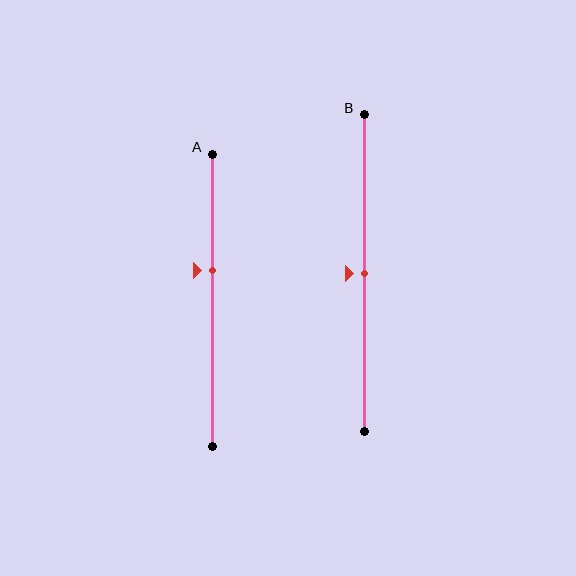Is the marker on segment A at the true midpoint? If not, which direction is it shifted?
No, the marker on segment A is shifted upward by about 10% of the segment length.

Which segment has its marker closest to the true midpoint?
Segment B has its marker closest to the true midpoint.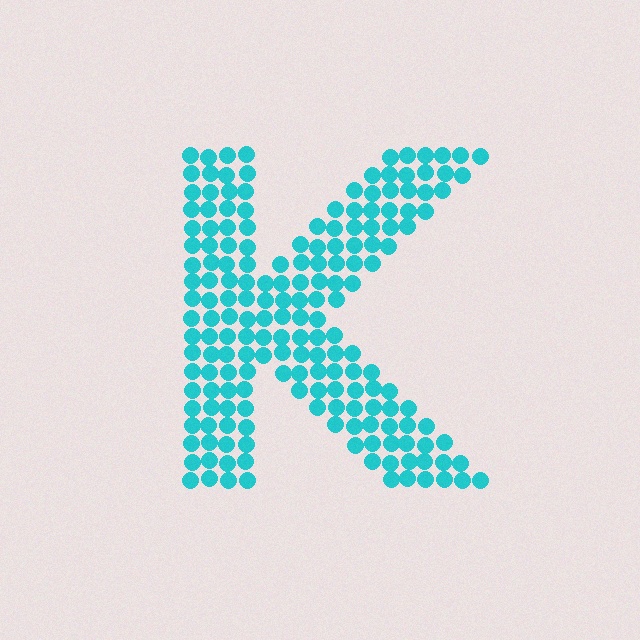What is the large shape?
The large shape is the letter K.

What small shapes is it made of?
It is made of small circles.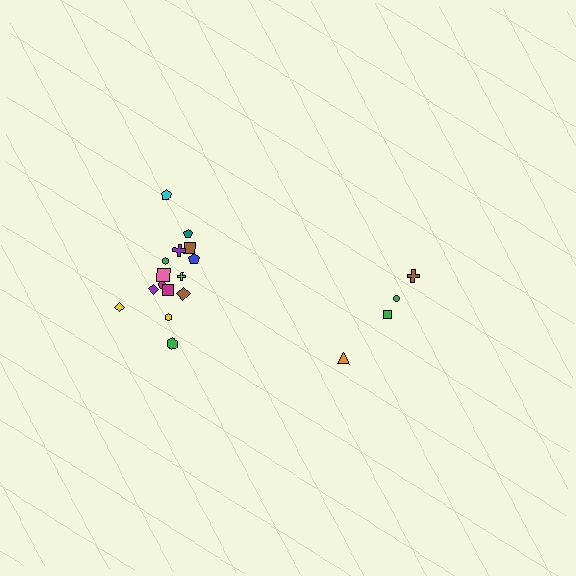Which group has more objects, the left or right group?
The left group.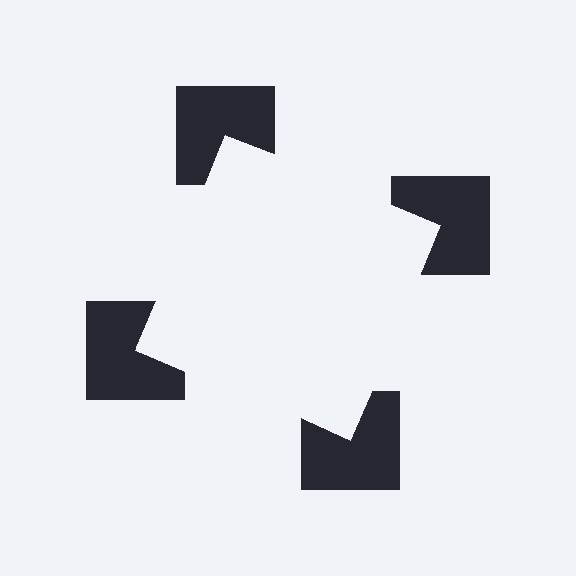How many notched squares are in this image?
There are 4 — one at each vertex of the illusory square.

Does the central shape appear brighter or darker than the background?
It typically appears slightly brighter than the background, even though no actual brightness change is drawn.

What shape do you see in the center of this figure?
An illusory square — its edges are inferred from the aligned wedge cuts in the notched squares, not physically drawn.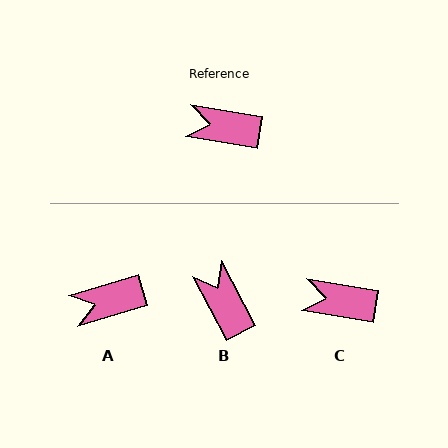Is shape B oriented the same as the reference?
No, it is off by about 53 degrees.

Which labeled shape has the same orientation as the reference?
C.